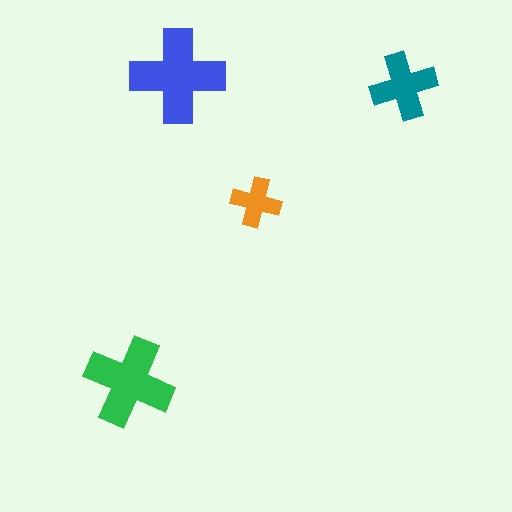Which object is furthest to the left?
The green cross is leftmost.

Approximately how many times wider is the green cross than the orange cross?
About 2 times wider.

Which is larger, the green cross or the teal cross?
The green one.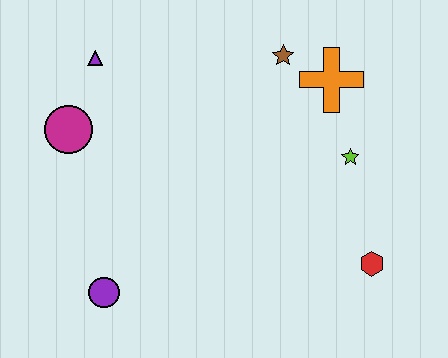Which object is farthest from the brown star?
The purple circle is farthest from the brown star.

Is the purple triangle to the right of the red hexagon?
No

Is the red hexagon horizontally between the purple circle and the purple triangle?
No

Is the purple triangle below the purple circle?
No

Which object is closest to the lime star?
The orange cross is closest to the lime star.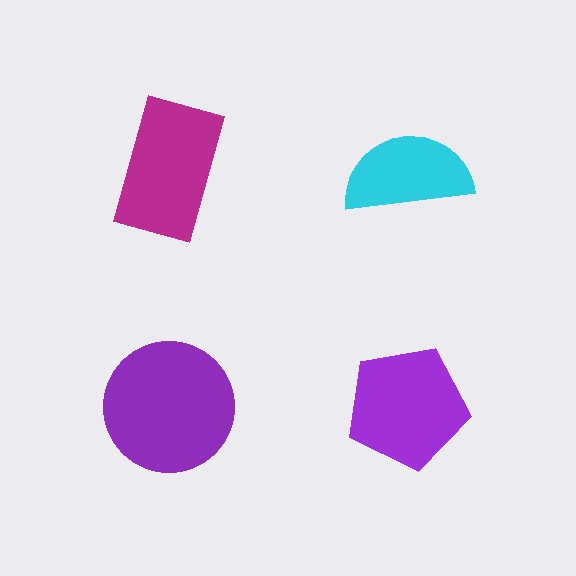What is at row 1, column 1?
A magenta rectangle.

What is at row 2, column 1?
A purple circle.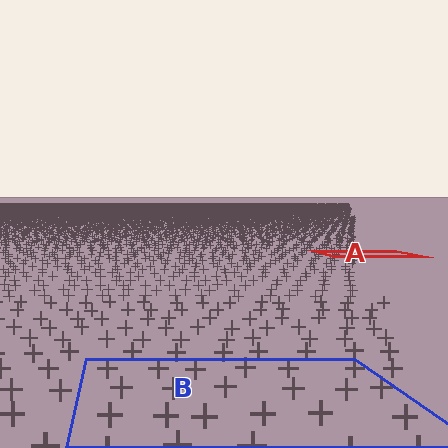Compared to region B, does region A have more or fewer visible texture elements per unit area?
Region A has more texture elements per unit area — they are packed more densely because it is farther away.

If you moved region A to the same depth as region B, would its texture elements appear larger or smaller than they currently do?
They would appear larger. At a closer depth, the same texture elements are projected at a bigger on-screen size.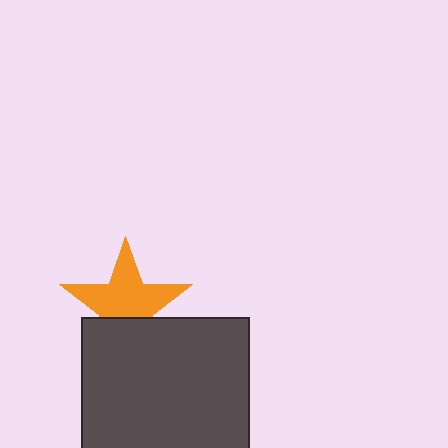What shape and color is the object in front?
The object in front is a dark gray square.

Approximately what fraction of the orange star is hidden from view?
Roughly 34% of the orange star is hidden behind the dark gray square.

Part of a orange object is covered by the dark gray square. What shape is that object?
It is a star.